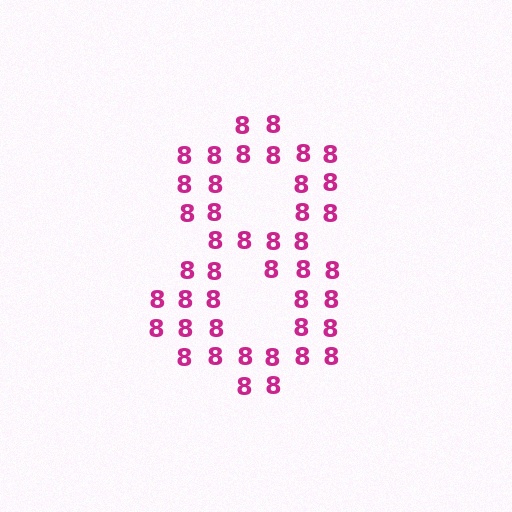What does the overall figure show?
The overall figure shows the digit 8.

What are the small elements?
The small elements are digit 8's.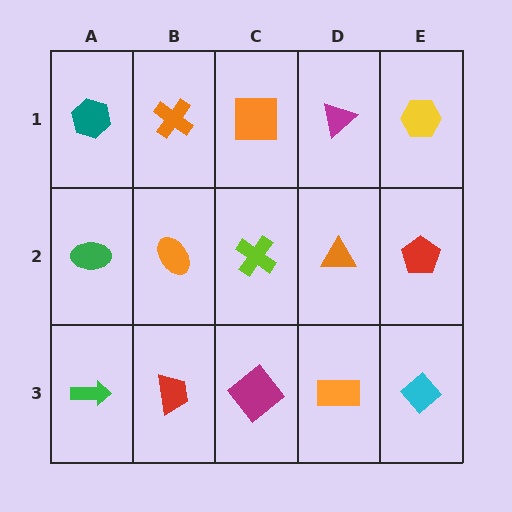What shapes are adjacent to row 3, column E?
A red pentagon (row 2, column E), an orange rectangle (row 3, column D).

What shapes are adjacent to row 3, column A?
A green ellipse (row 2, column A), a red trapezoid (row 3, column B).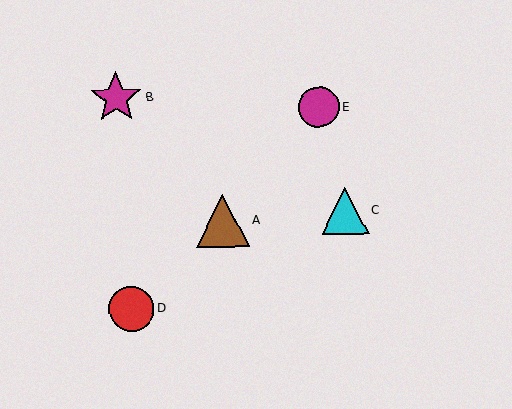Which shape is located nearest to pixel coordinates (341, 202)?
The cyan triangle (labeled C) at (345, 211) is nearest to that location.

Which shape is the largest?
The brown triangle (labeled A) is the largest.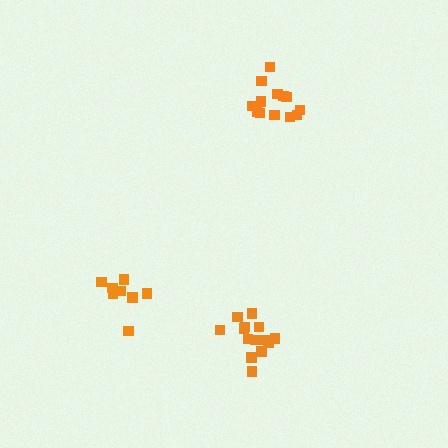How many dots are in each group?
Group 1: 8 dots, Group 2: 14 dots, Group 3: 13 dots (35 total).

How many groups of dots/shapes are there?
There are 3 groups.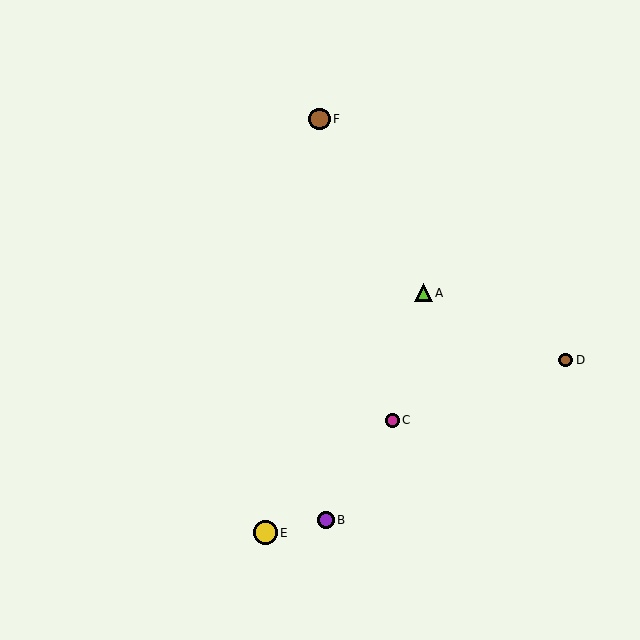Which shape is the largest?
The yellow circle (labeled E) is the largest.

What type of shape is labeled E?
Shape E is a yellow circle.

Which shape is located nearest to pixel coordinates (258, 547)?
The yellow circle (labeled E) at (265, 533) is nearest to that location.